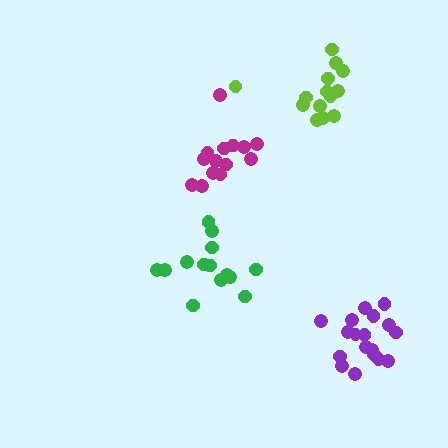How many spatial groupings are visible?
There are 4 spatial groupings.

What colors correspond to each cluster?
The clusters are colored: green, purple, lime, magenta.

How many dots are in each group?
Group 1: 14 dots, Group 2: 18 dots, Group 3: 15 dots, Group 4: 14 dots (61 total).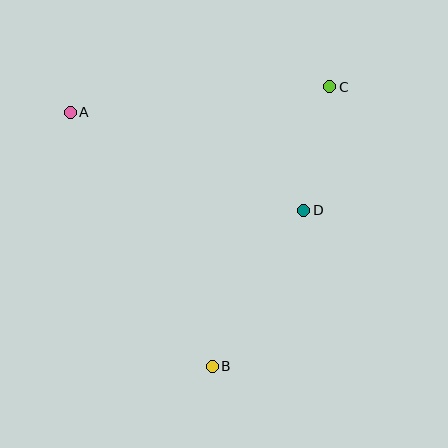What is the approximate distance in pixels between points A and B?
The distance between A and B is approximately 291 pixels.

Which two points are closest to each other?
Points C and D are closest to each other.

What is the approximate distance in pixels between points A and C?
The distance between A and C is approximately 261 pixels.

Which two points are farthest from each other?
Points B and C are farthest from each other.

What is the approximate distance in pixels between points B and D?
The distance between B and D is approximately 181 pixels.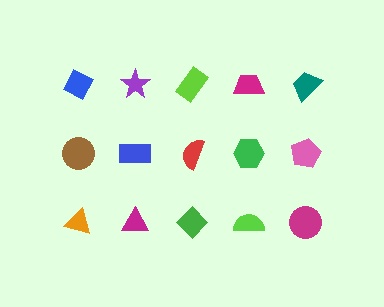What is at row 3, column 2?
A magenta triangle.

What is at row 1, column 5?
A teal trapezoid.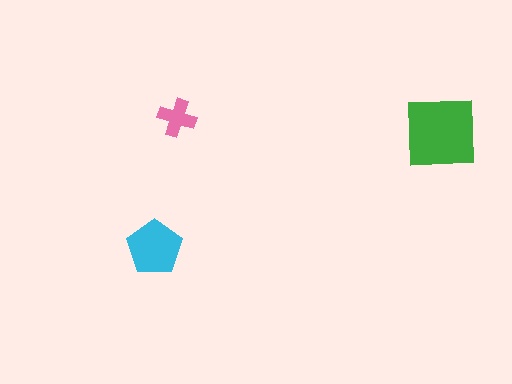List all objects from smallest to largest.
The pink cross, the cyan pentagon, the green square.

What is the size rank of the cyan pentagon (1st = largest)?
2nd.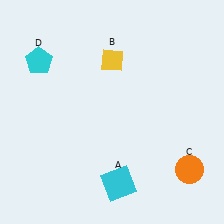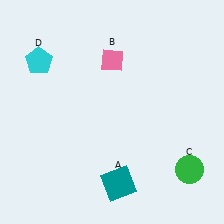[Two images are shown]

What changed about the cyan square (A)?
In Image 1, A is cyan. In Image 2, it changed to teal.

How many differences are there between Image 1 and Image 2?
There are 3 differences between the two images.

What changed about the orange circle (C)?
In Image 1, C is orange. In Image 2, it changed to green.